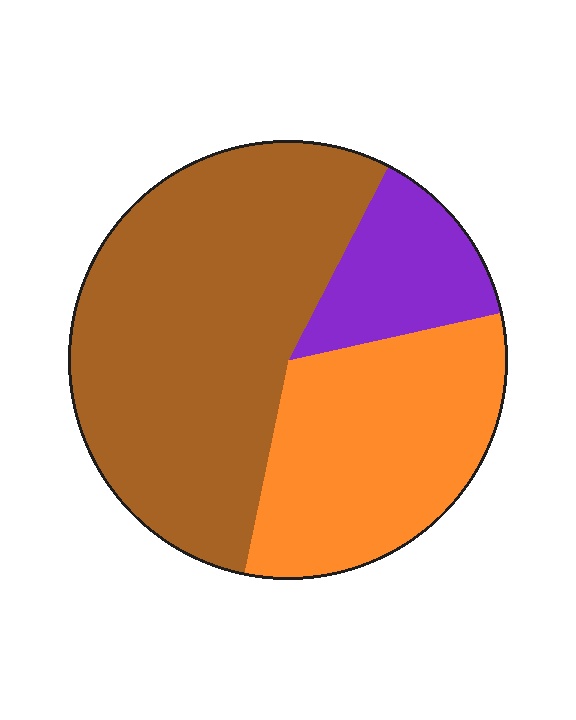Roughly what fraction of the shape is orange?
Orange covers 32% of the shape.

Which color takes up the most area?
Brown, at roughly 55%.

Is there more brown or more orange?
Brown.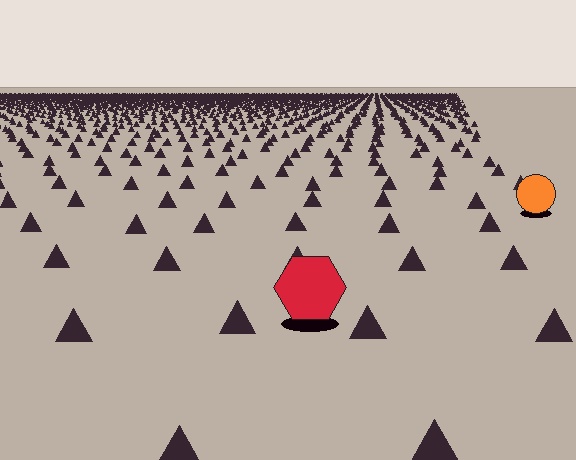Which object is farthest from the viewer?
The orange circle is farthest from the viewer. It appears smaller and the ground texture around it is denser.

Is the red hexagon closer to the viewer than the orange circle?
Yes. The red hexagon is closer — you can tell from the texture gradient: the ground texture is coarser near it.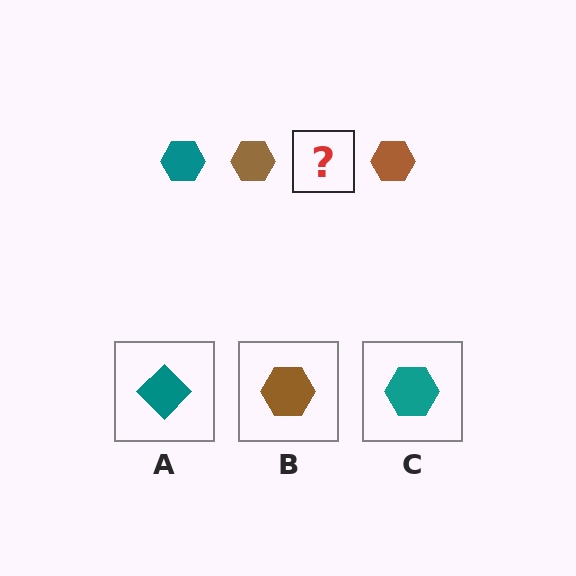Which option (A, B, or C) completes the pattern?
C.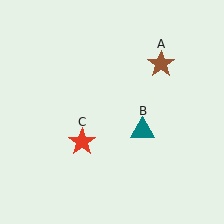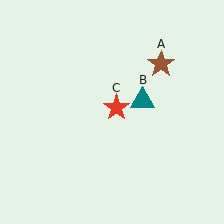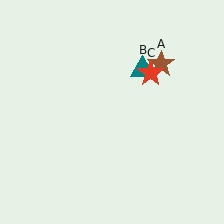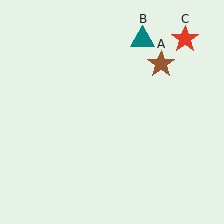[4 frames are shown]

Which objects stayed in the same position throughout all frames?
Brown star (object A) remained stationary.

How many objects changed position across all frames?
2 objects changed position: teal triangle (object B), red star (object C).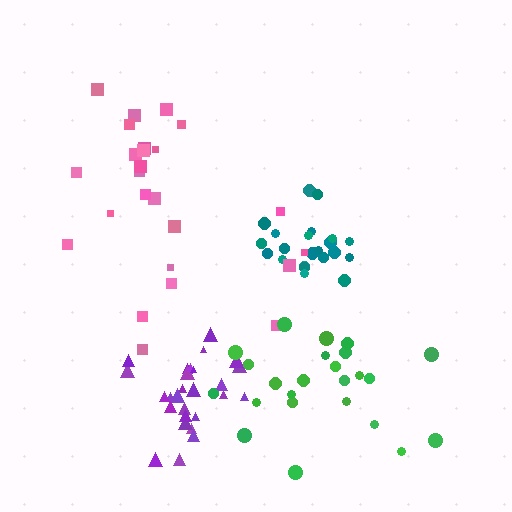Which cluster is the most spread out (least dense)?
Pink.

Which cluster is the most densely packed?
Teal.